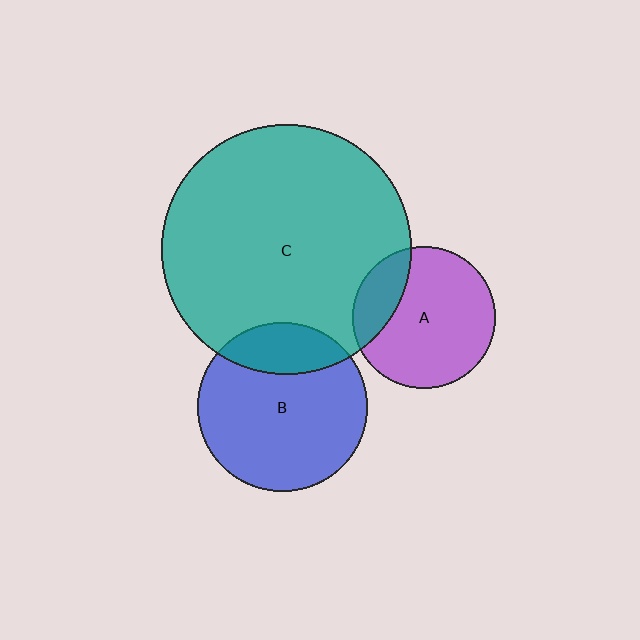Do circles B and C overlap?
Yes.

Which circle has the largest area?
Circle C (teal).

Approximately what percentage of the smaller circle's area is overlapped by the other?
Approximately 20%.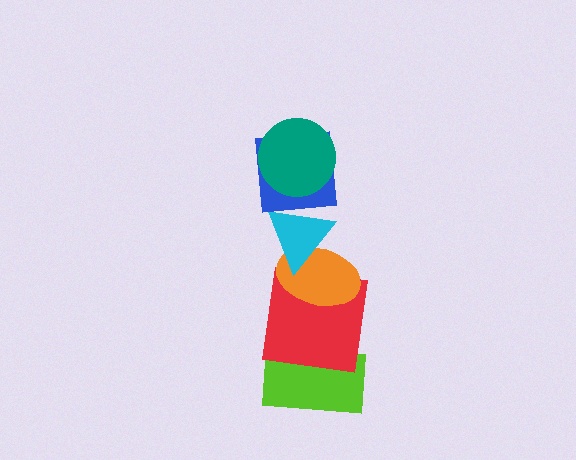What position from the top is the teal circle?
The teal circle is 1st from the top.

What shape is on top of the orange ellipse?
The cyan triangle is on top of the orange ellipse.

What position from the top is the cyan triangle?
The cyan triangle is 3rd from the top.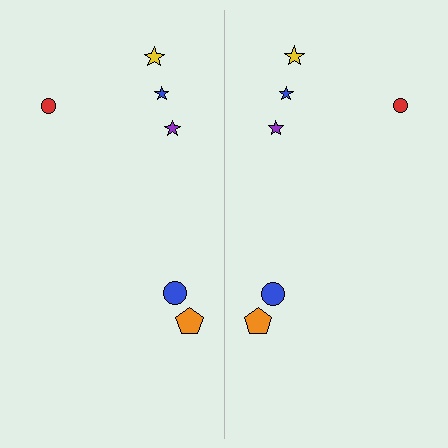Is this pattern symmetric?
Yes, this pattern has bilateral (reflection) symmetry.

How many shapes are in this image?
There are 12 shapes in this image.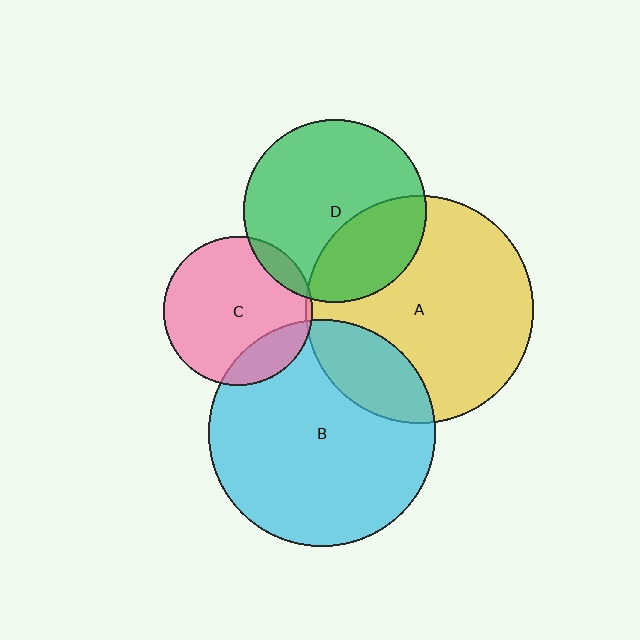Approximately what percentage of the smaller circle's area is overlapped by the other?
Approximately 10%.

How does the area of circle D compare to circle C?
Approximately 1.5 times.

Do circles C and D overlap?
Yes.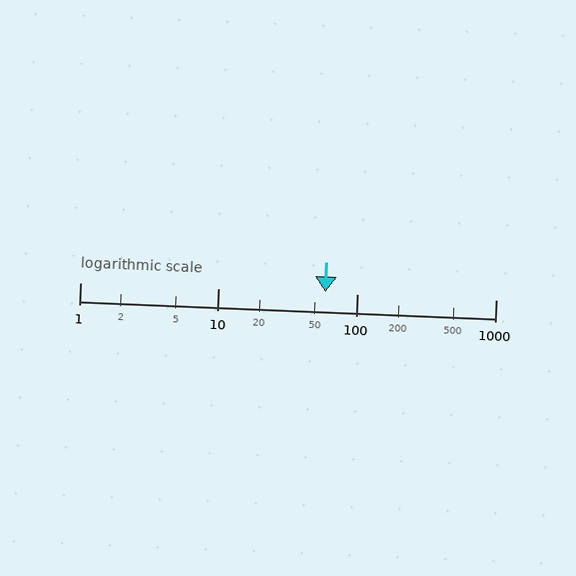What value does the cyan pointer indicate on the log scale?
The pointer indicates approximately 59.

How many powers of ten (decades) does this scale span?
The scale spans 3 decades, from 1 to 1000.